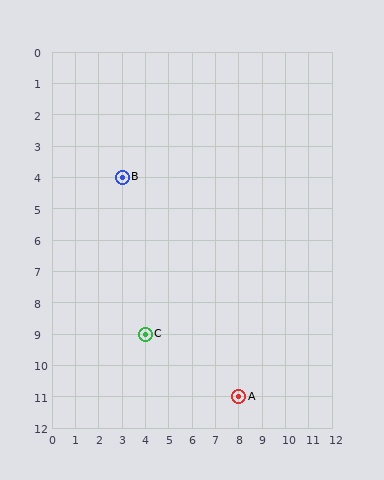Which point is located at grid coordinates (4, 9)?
Point C is at (4, 9).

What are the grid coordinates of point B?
Point B is at grid coordinates (3, 4).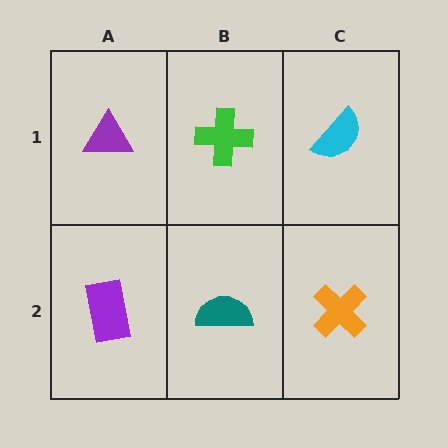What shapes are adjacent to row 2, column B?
A green cross (row 1, column B), a purple rectangle (row 2, column A), an orange cross (row 2, column C).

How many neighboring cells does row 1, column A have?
2.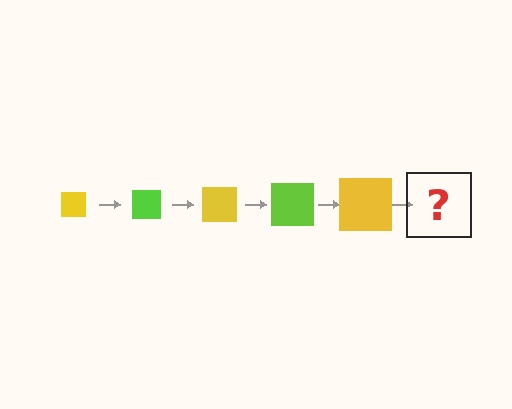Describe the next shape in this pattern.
It should be a lime square, larger than the previous one.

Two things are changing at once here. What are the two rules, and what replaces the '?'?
The two rules are that the square grows larger each step and the color cycles through yellow and lime. The '?' should be a lime square, larger than the previous one.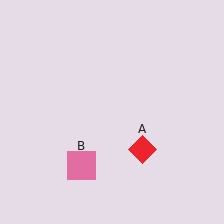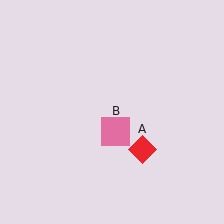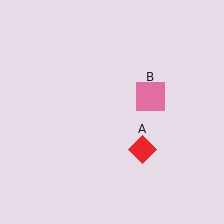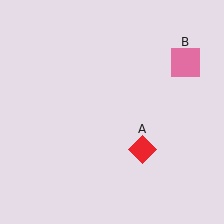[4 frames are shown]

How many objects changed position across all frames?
1 object changed position: pink square (object B).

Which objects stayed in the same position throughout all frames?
Red diamond (object A) remained stationary.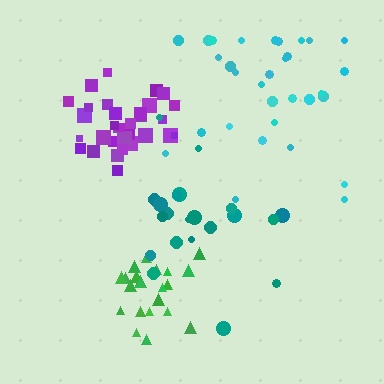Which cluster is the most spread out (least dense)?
Teal.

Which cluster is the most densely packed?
Purple.